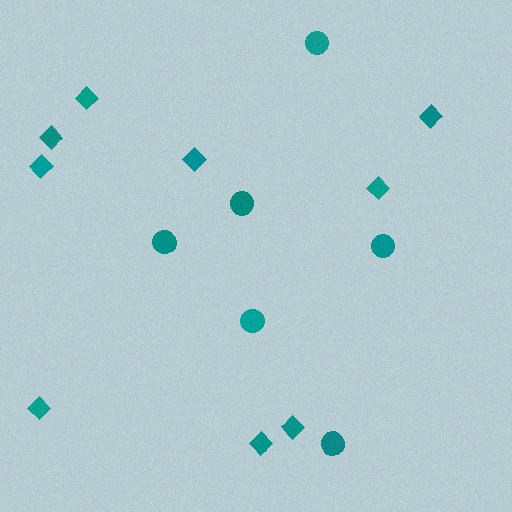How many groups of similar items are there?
There are 2 groups: one group of diamonds (9) and one group of circles (6).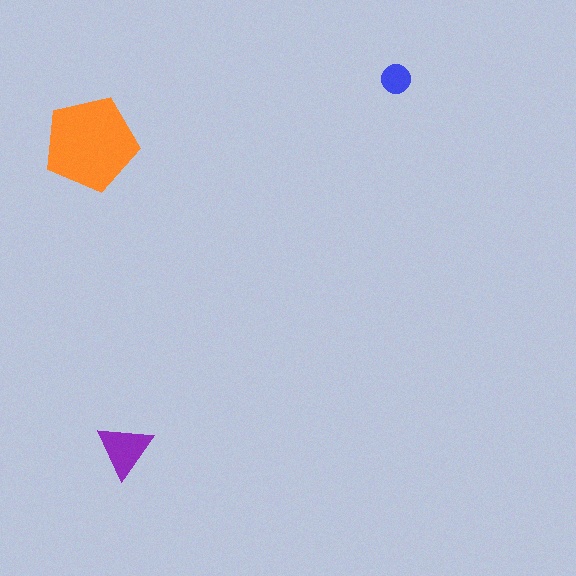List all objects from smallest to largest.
The blue circle, the purple triangle, the orange pentagon.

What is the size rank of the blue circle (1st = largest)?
3rd.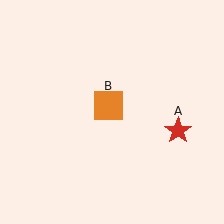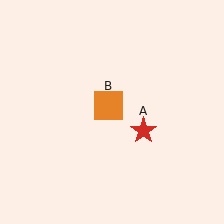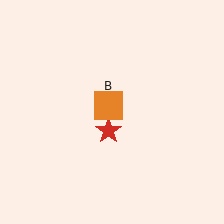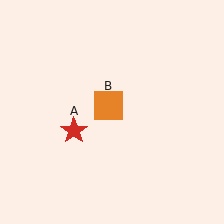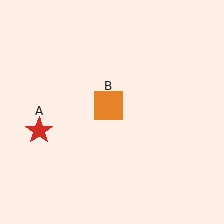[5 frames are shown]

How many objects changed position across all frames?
1 object changed position: red star (object A).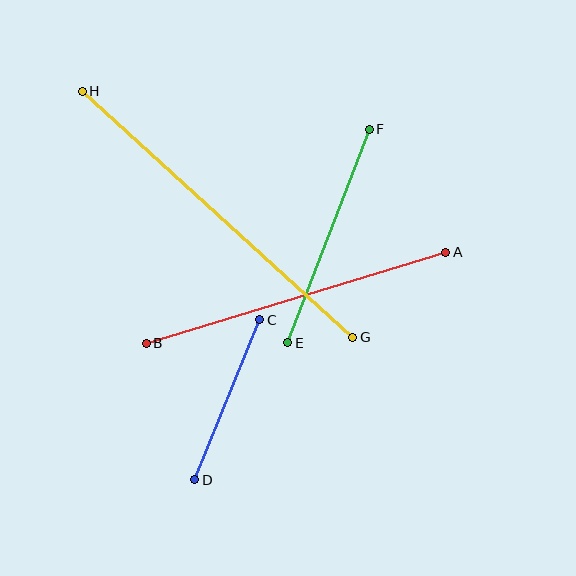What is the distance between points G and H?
The distance is approximately 365 pixels.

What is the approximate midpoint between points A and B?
The midpoint is at approximately (296, 298) pixels.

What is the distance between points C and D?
The distance is approximately 173 pixels.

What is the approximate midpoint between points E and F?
The midpoint is at approximately (329, 236) pixels.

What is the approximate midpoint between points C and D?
The midpoint is at approximately (227, 400) pixels.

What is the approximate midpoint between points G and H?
The midpoint is at approximately (218, 214) pixels.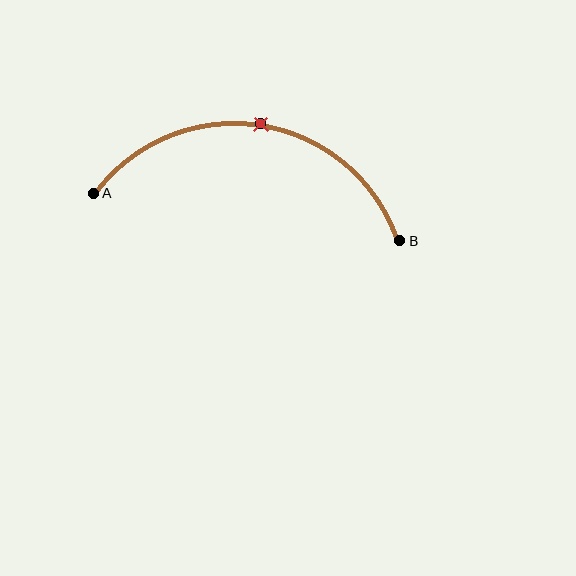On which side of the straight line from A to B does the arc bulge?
The arc bulges above the straight line connecting A and B.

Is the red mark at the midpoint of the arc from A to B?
Yes. The red mark lies on the arc at equal arc-length from both A and B — it is the arc midpoint.